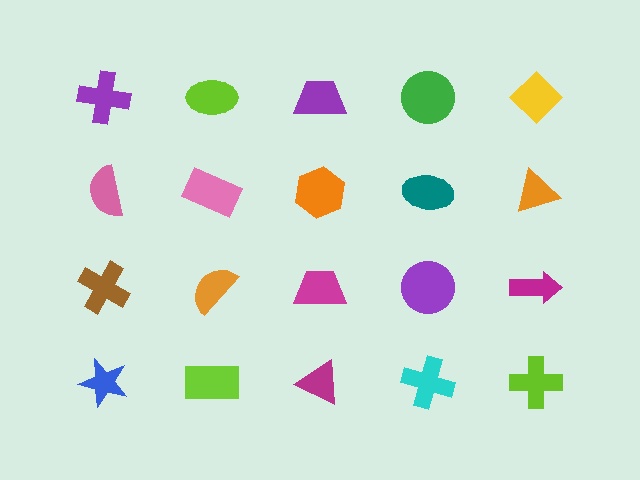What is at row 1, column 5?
A yellow diamond.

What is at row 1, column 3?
A purple trapezoid.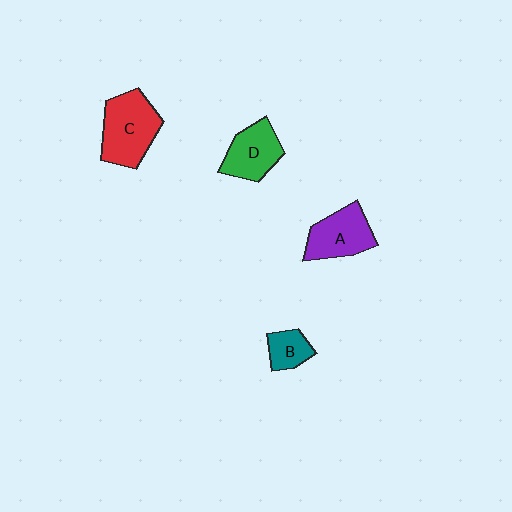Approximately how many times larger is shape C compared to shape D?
Approximately 1.4 times.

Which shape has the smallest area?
Shape B (teal).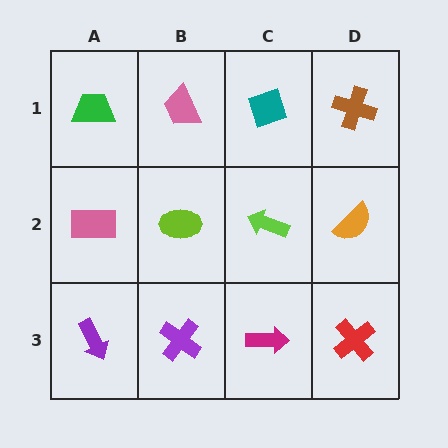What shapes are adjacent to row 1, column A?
A pink rectangle (row 2, column A), a pink trapezoid (row 1, column B).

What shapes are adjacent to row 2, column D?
A brown cross (row 1, column D), a red cross (row 3, column D), a lime arrow (row 2, column C).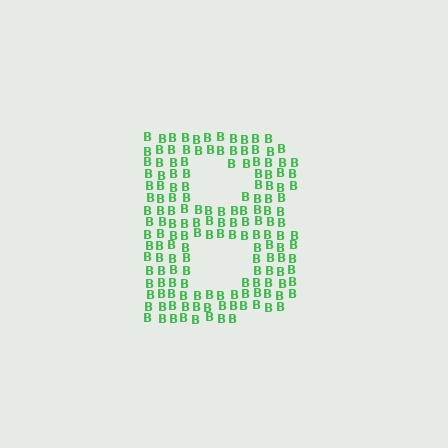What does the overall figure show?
The overall figure shows the letter B.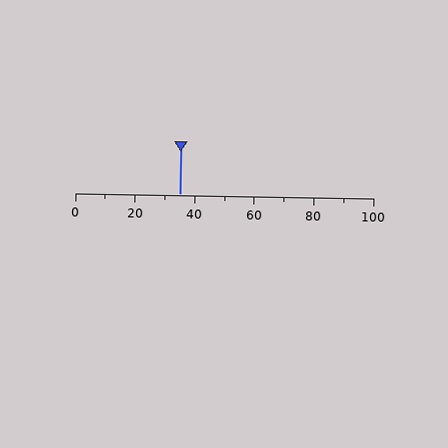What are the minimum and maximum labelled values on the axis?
The axis runs from 0 to 100.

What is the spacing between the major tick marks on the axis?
The major ticks are spaced 20 apart.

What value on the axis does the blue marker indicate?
The marker indicates approximately 35.